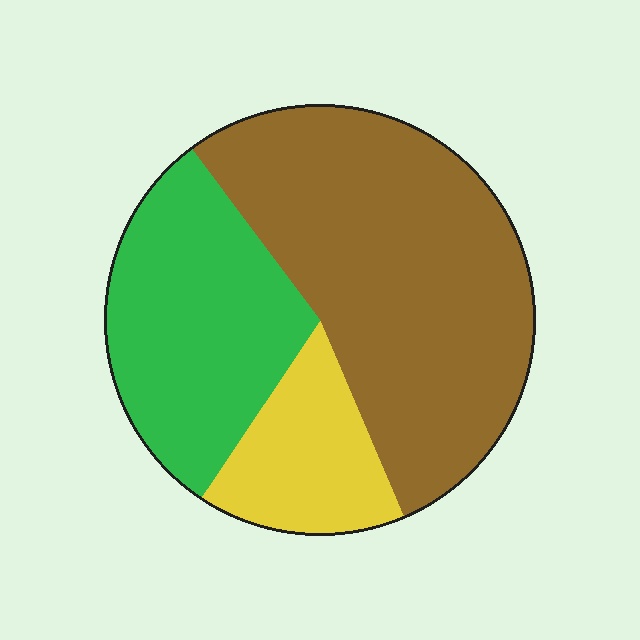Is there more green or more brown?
Brown.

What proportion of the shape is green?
Green covers roughly 30% of the shape.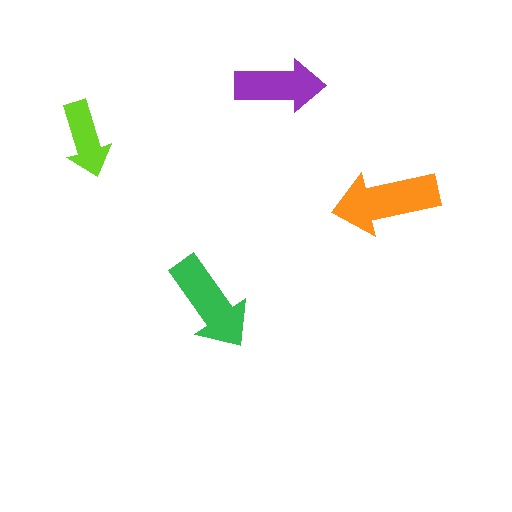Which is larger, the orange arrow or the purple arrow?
The orange one.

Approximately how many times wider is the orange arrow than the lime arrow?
About 1.5 times wider.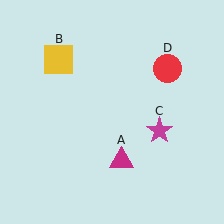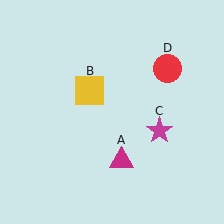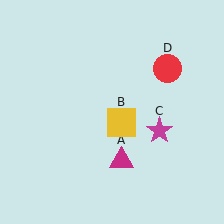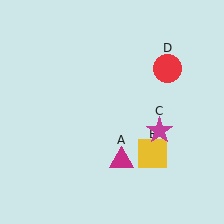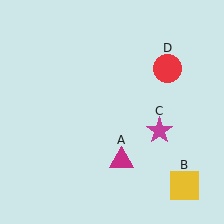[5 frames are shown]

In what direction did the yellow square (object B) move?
The yellow square (object B) moved down and to the right.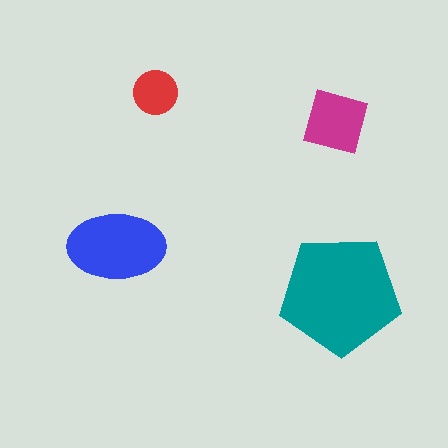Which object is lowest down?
The teal pentagon is bottommost.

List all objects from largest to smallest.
The teal pentagon, the blue ellipse, the magenta square, the red circle.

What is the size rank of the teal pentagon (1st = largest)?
1st.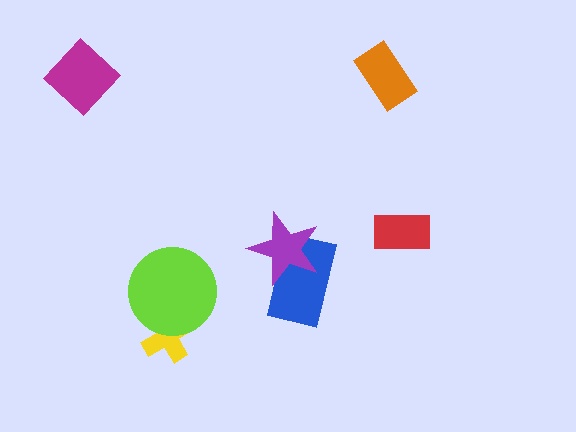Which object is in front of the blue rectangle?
The purple star is in front of the blue rectangle.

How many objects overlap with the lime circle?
1 object overlaps with the lime circle.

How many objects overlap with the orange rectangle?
0 objects overlap with the orange rectangle.